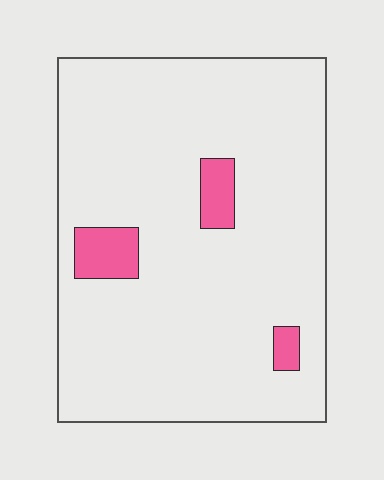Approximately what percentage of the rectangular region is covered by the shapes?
Approximately 5%.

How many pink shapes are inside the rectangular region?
3.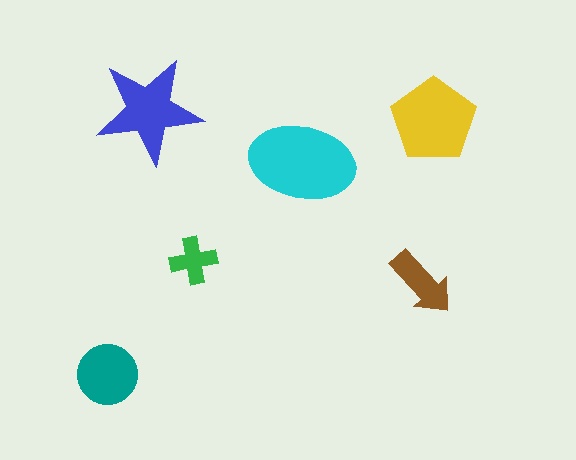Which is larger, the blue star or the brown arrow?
The blue star.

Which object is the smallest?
The green cross.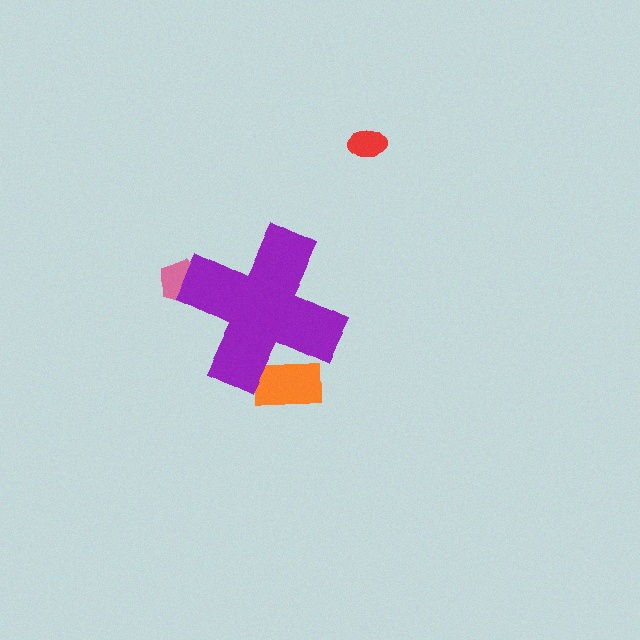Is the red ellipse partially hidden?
No, the red ellipse is fully visible.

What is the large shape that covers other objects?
A purple cross.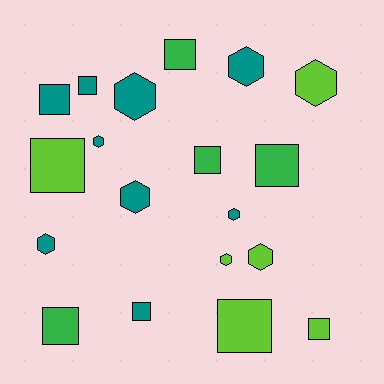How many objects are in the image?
There are 19 objects.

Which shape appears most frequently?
Square, with 10 objects.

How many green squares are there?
There are 4 green squares.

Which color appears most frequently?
Teal, with 9 objects.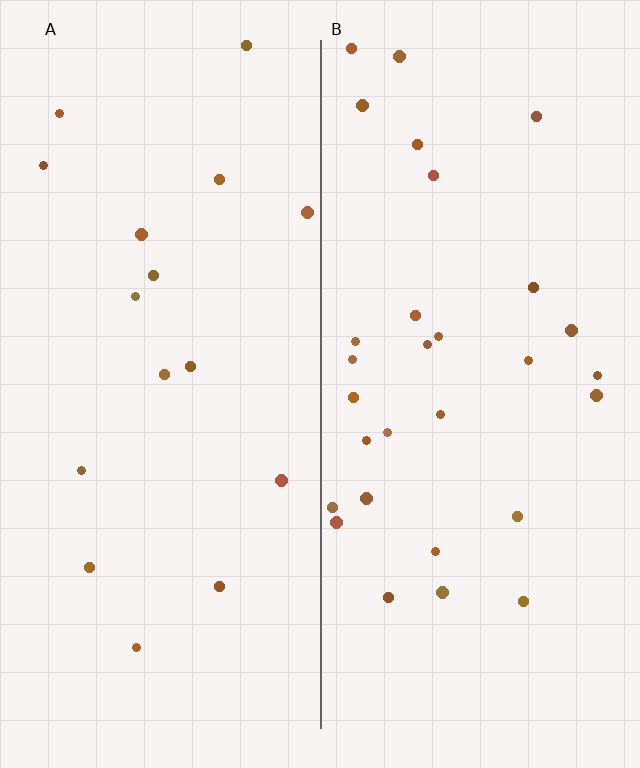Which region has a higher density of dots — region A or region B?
B (the right).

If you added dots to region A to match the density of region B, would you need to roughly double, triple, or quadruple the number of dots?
Approximately double.